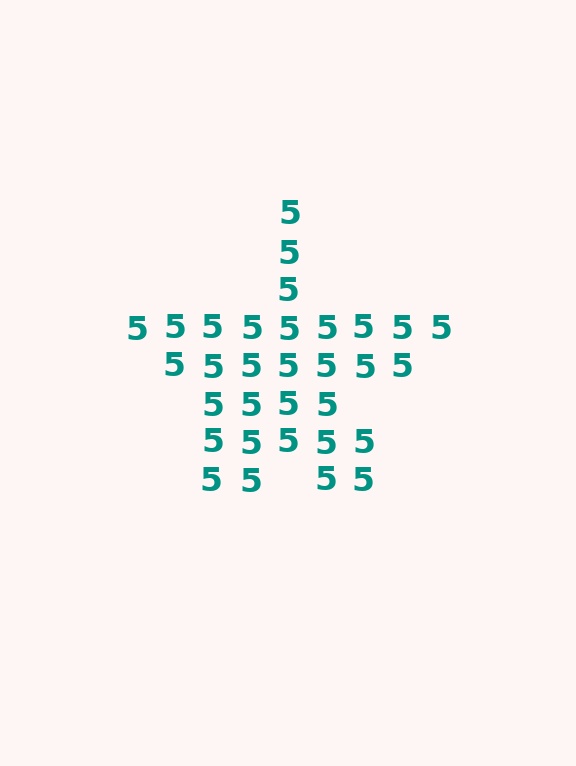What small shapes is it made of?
It is made of small digit 5's.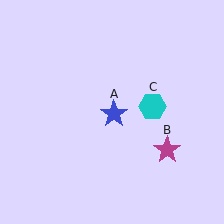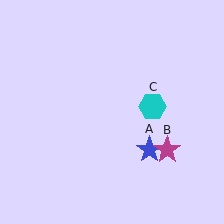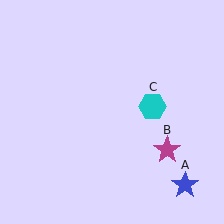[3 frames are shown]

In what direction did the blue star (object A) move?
The blue star (object A) moved down and to the right.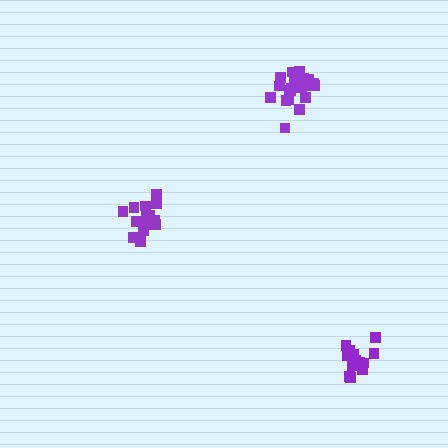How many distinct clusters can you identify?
There are 3 distinct clusters.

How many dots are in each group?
Group 1: 15 dots, Group 2: 21 dots, Group 3: 15 dots (51 total).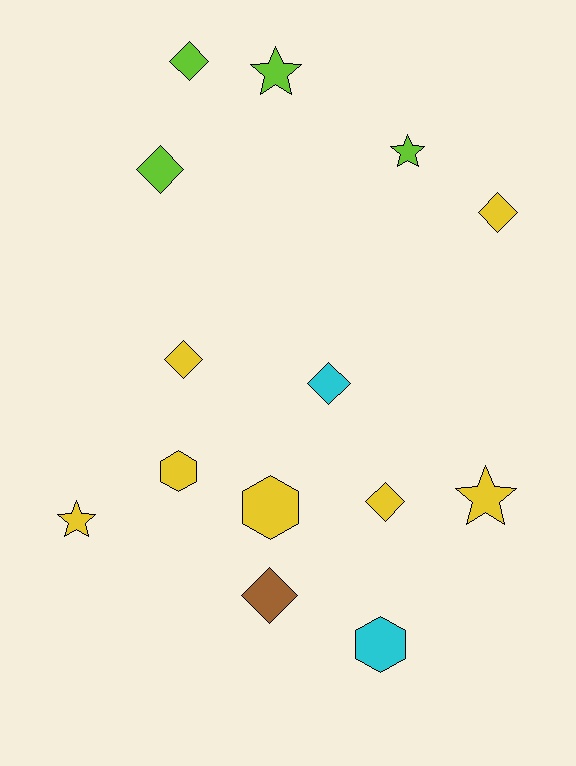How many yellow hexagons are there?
There are 2 yellow hexagons.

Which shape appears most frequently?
Diamond, with 7 objects.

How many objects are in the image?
There are 14 objects.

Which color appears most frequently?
Yellow, with 7 objects.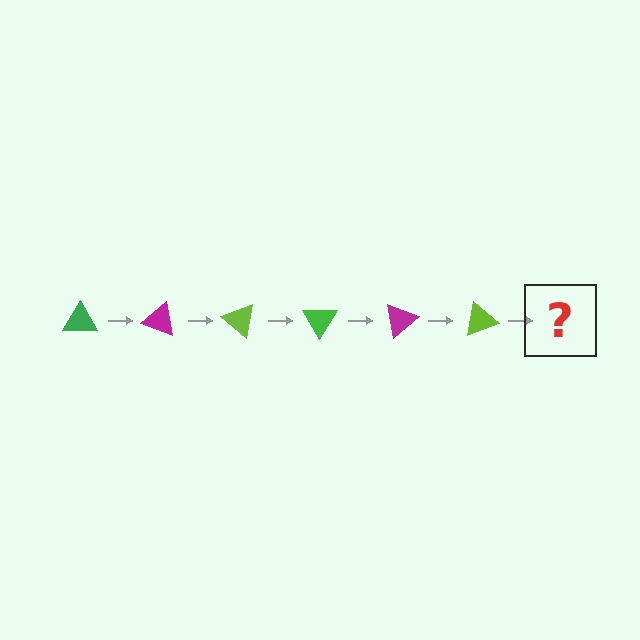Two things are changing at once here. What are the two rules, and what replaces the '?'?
The two rules are that it rotates 20 degrees each step and the color cycles through green, magenta, and lime. The '?' should be a green triangle, rotated 120 degrees from the start.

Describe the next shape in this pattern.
It should be a green triangle, rotated 120 degrees from the start.